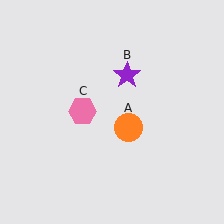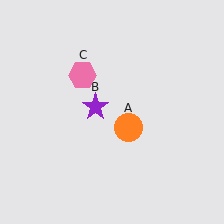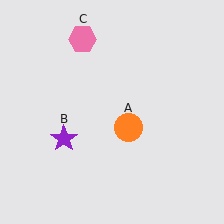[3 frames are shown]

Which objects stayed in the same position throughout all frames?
Orange circle (object A) remained stationary.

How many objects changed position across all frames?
2 objects changed position: purple star (object B), pink hexagon (object C).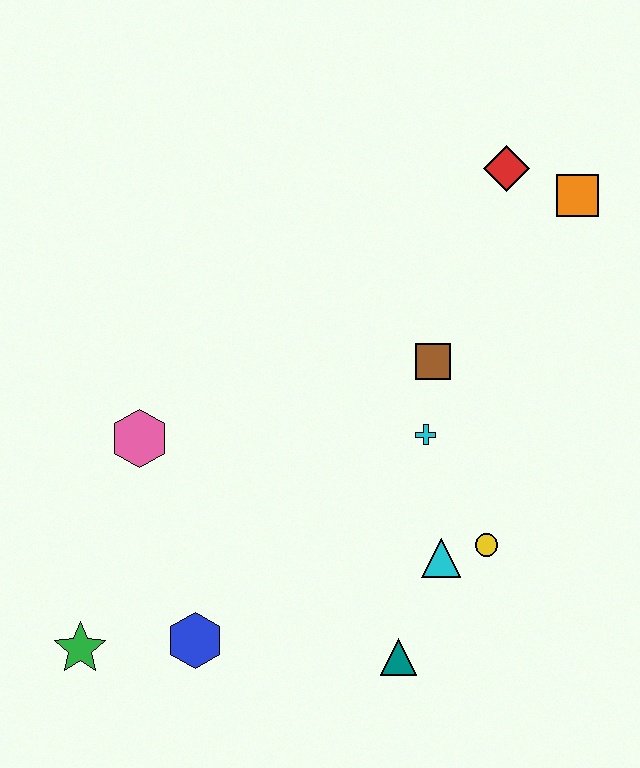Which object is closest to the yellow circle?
The cyan triangle is closest to the yellow circle.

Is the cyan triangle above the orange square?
No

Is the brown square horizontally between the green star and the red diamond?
Yes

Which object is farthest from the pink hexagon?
The orange square is farthest from the pink hexagon.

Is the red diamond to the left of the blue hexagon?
No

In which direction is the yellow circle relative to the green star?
The yellow circle is to the right of the green star.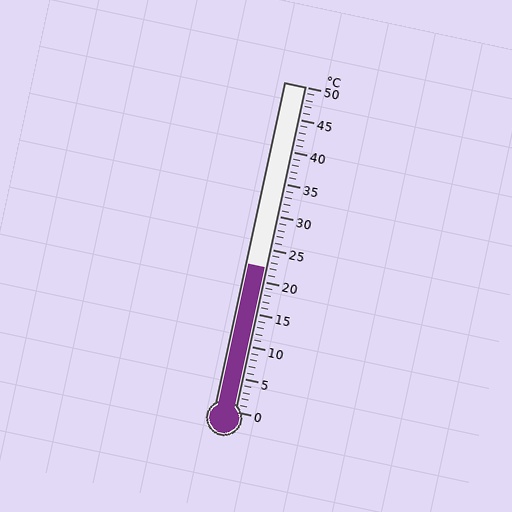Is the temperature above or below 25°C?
The temperature is below 25°C.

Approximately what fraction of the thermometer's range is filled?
The thermometer is filled to approximately 45% of its range.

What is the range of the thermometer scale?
The thermometer scale ranges from 0°C to 50°C.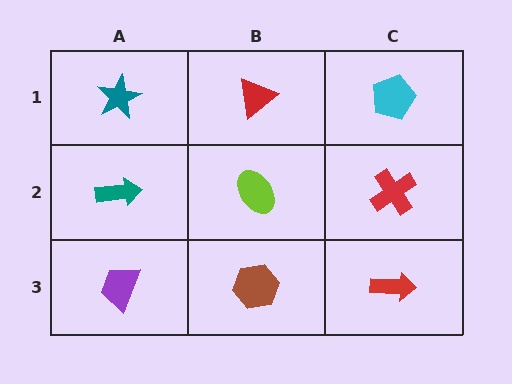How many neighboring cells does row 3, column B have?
3.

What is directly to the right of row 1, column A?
A red triangle.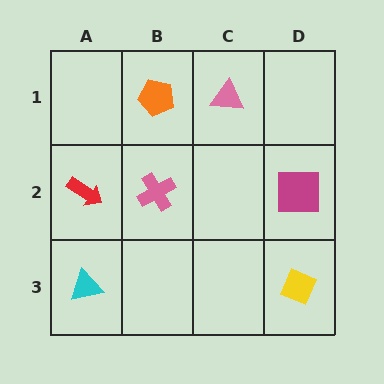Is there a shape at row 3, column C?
No, that cell is empty.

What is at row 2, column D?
A magenta square.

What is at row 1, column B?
An orange pentagon.